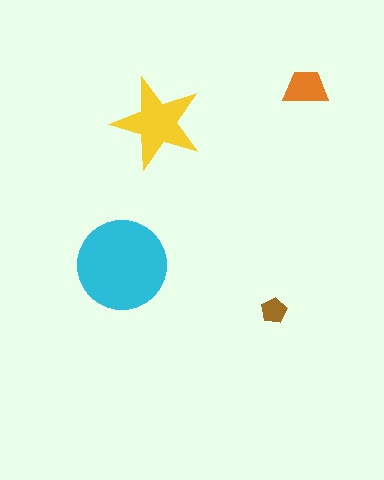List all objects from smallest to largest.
The brown pentagon, the orange trapezoid, the yellow star, the cyan circle.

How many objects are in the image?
There are 4 objects in the image.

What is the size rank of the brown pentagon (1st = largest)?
4th.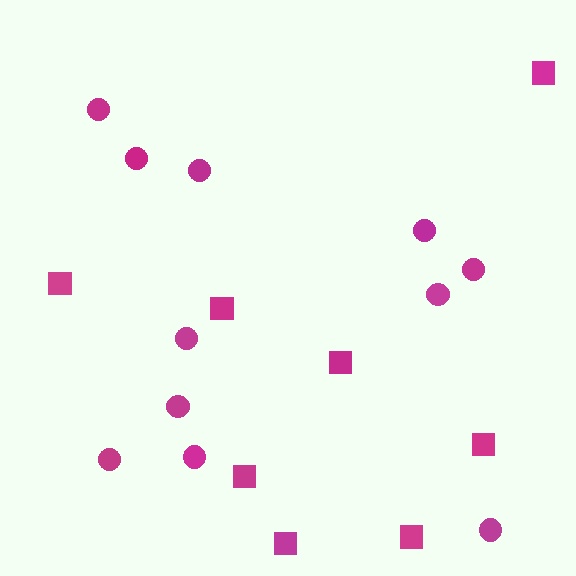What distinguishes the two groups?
There are 2 groups: one group of circles (11) and one group of squares (8).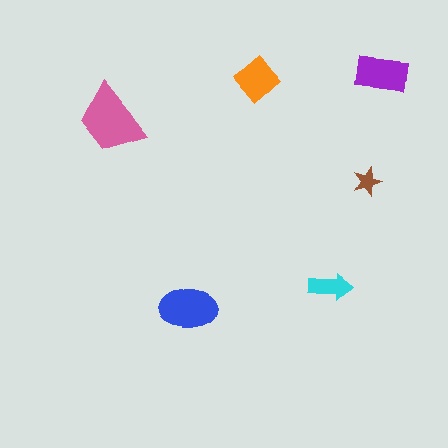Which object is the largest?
The pink trapezoid.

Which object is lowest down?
The blue ellipse is bottommost.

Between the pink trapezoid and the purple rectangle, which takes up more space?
The pink trapezoid.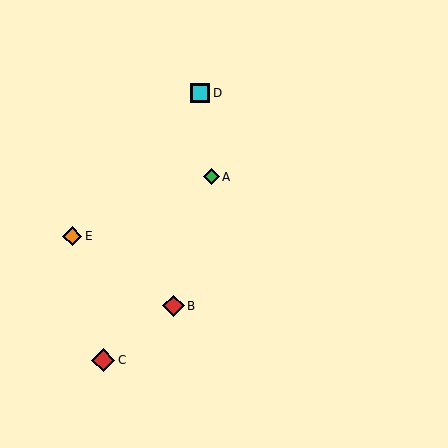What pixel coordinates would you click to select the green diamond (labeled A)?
Click at (211, 177) to select the green diamond A.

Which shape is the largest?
The red diamond (labeled C) is the largest.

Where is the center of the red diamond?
The center of the red diamond is at (103, 360).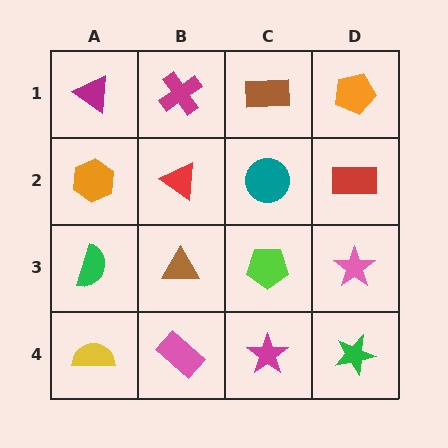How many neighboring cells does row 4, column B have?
3.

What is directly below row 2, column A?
A green semicircle.